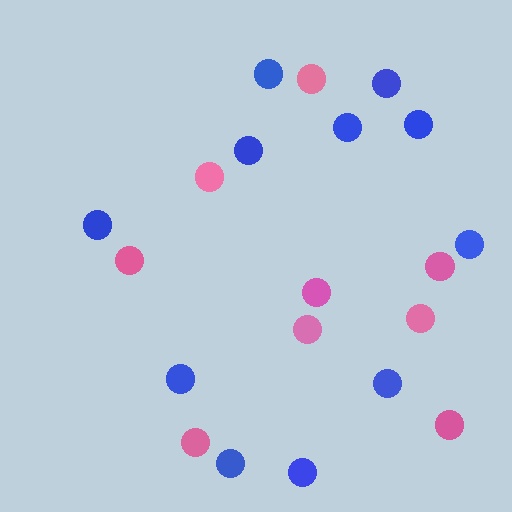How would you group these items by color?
There are 2 groups: one group of pink circles (9) and one group of blue circles (11).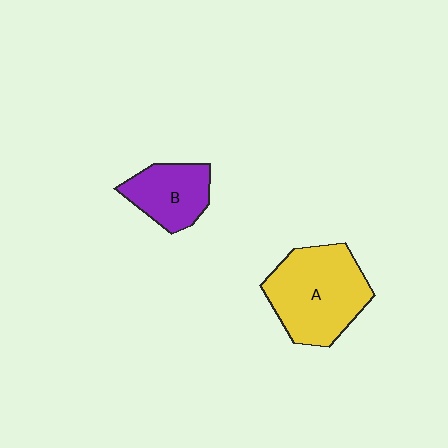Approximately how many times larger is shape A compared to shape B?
Approximately 1.8 times.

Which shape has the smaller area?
Shape B (purple).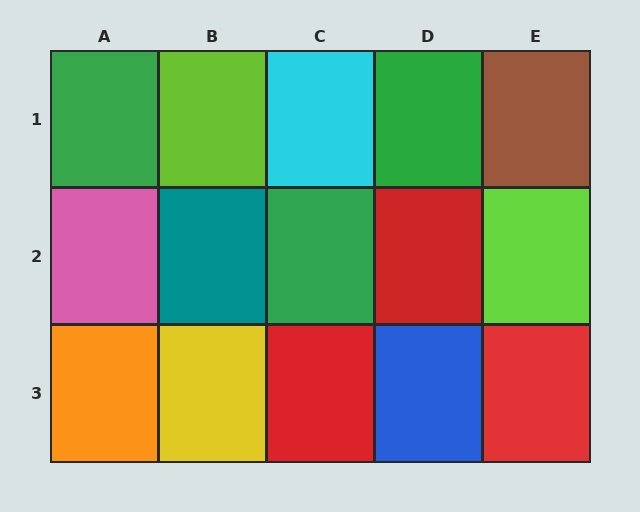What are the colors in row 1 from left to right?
Green, lime, cyan, green, brown.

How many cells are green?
3 cells are green.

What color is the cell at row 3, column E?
Red.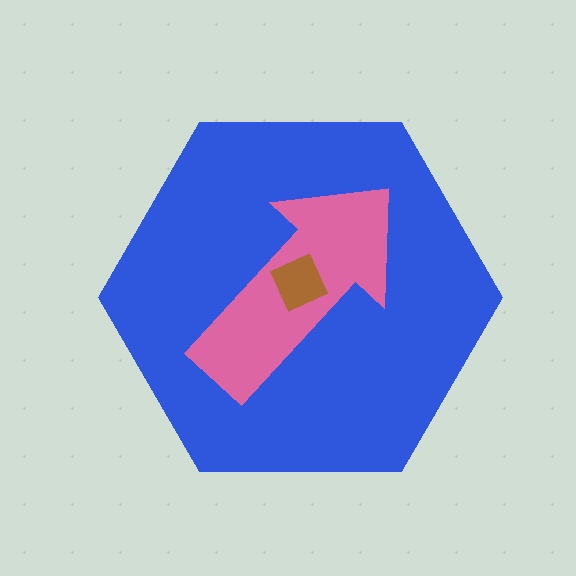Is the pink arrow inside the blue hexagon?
Yes.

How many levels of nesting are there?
3.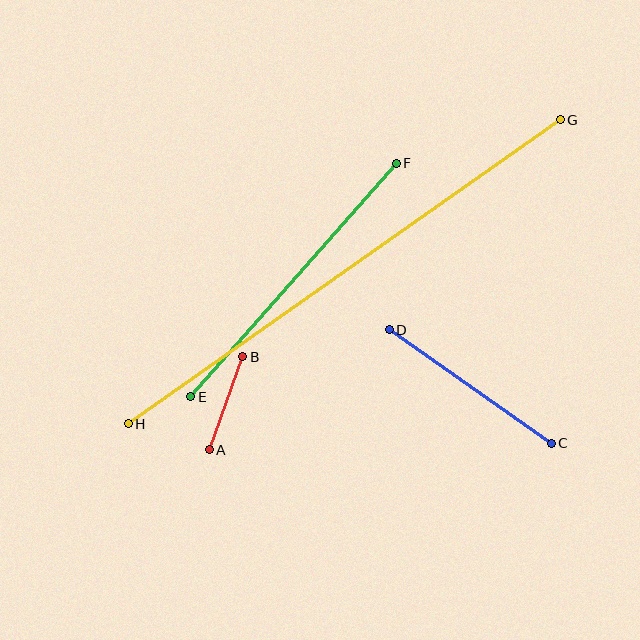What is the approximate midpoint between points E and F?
The midpoint is at approximately (294, 280) pixels.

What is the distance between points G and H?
The distance is approximately 528 pixels.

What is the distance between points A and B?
The distance is approximately 99 pixels.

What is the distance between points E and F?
The distance is approximately 311 pixels.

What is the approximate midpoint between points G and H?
The midpoint is at approximately (344, 272) pixels.